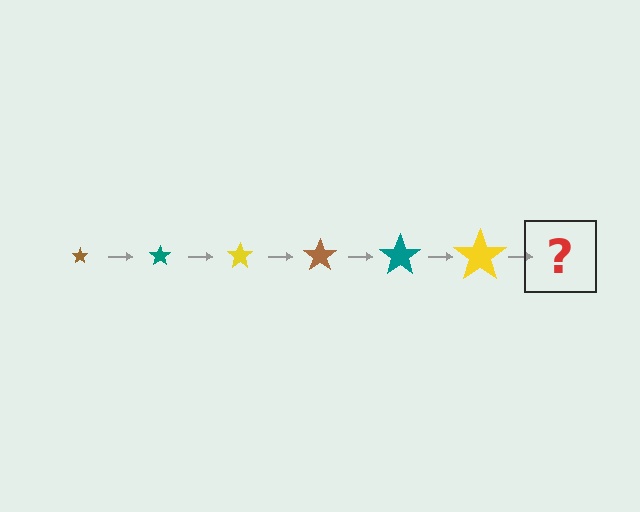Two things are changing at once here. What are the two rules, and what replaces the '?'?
The two rules are that the star grows larger each step and the color cycles through brown, teal, and yellow. The '?' should be a brown star, larger than the previous one.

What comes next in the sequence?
The next element should be a brown star, larger than the previous one.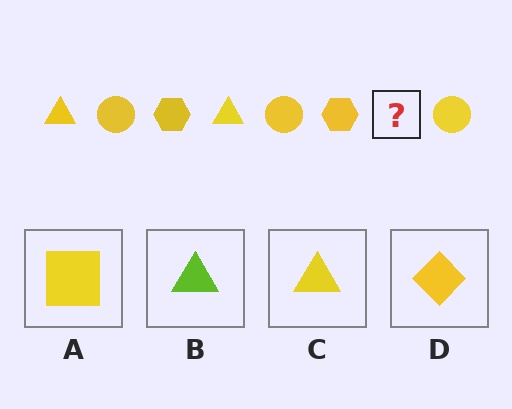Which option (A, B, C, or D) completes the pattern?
C.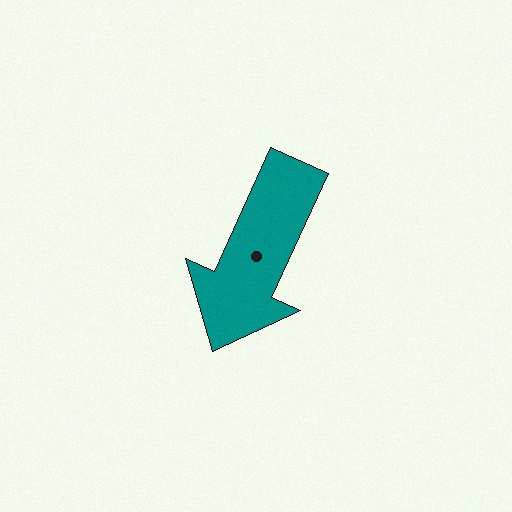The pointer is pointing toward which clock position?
Roughly 7 o'clock.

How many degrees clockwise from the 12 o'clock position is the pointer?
Approximately 204 degrees.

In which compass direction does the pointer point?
Southwest.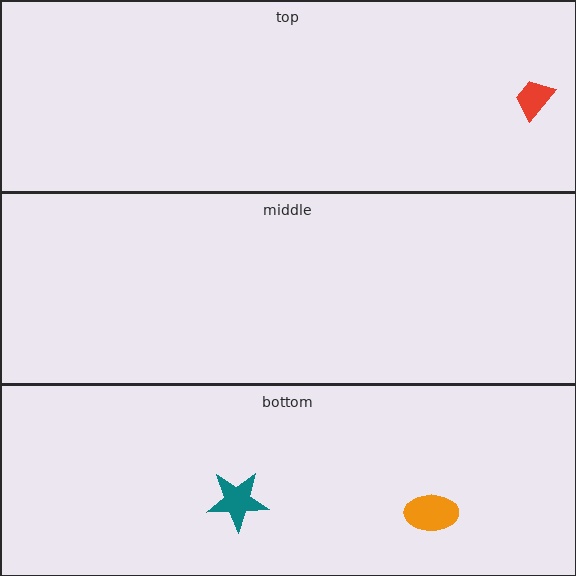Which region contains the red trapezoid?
The top region.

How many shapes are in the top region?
1.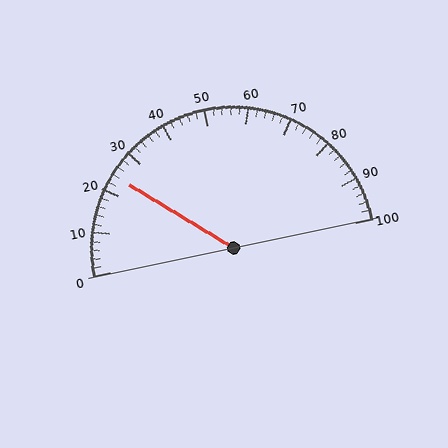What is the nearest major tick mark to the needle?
The nearest major tick mark is 20.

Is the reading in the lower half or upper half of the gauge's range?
The reading is in the lower half of the range (0 to 100).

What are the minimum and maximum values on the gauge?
The gauge ranges from 0 to 100.